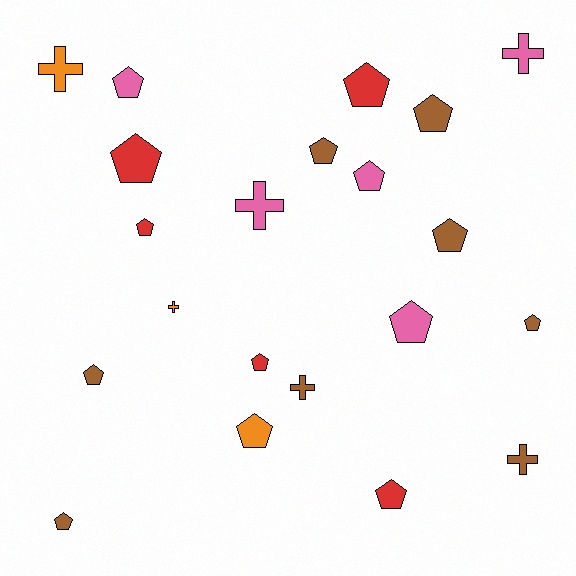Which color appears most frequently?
Brown, with 8 objects.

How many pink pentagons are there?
There are 3 pink pentagons.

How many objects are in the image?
There are 21 objects.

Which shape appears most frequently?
Pentagon, with 15 objects.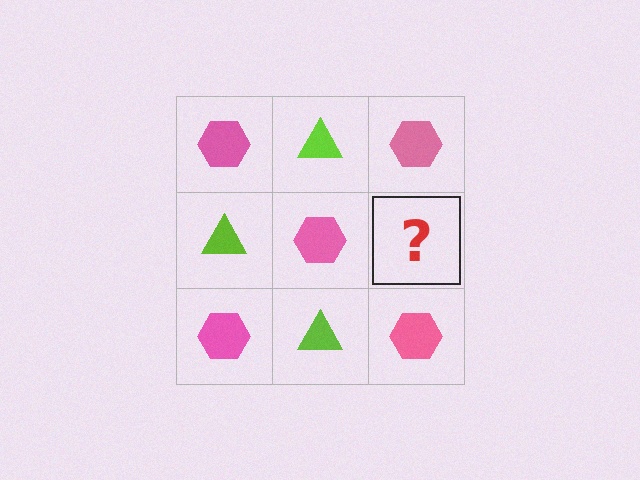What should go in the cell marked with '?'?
The missing cell should contain a lime triangle.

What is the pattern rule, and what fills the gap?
The rule is that it alternates pink hexagon and lime triangle in a checkerboard pattern. The gap should be filled with a lime triangle.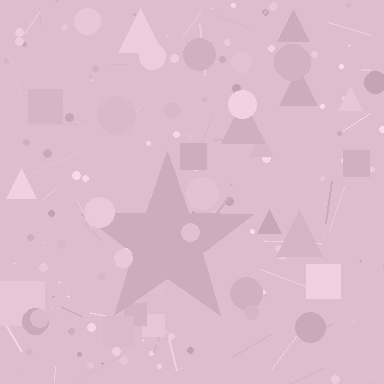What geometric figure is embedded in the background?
A star is embedded in the background.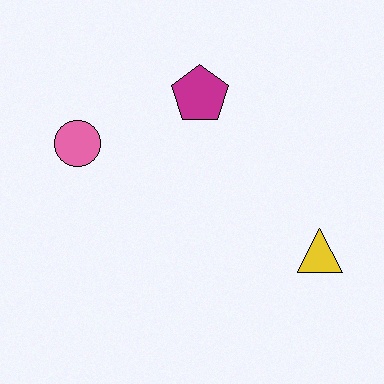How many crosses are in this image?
There are no crosses.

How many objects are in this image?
There are 3 objects.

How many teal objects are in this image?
There are no teal objects.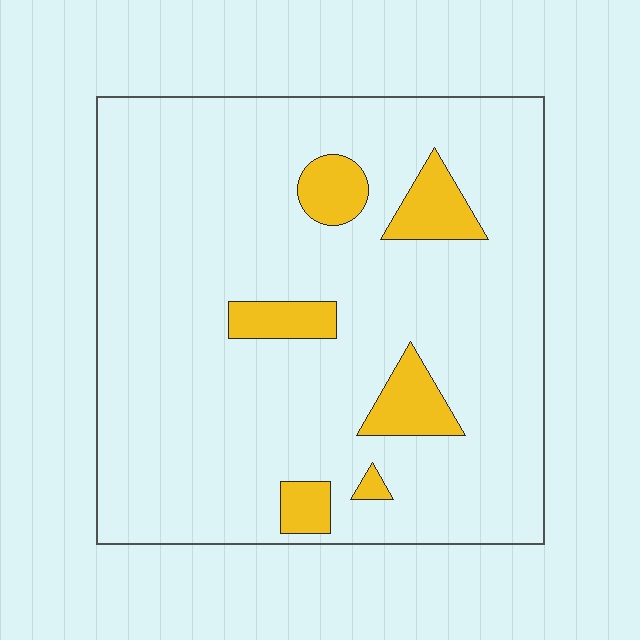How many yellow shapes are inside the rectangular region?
6.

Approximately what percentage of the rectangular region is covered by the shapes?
Approximately 10%.